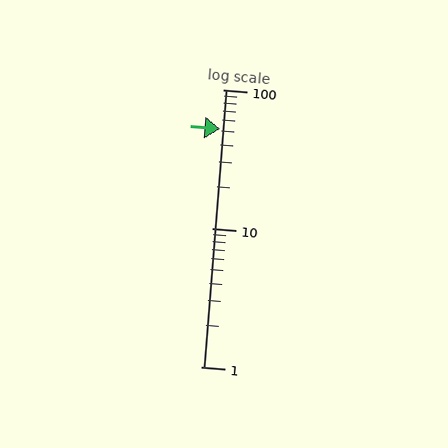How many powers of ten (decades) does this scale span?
The scale spans 2 decades, from 1 to 100.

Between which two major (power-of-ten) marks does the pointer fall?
The pointer is between 10 and 100.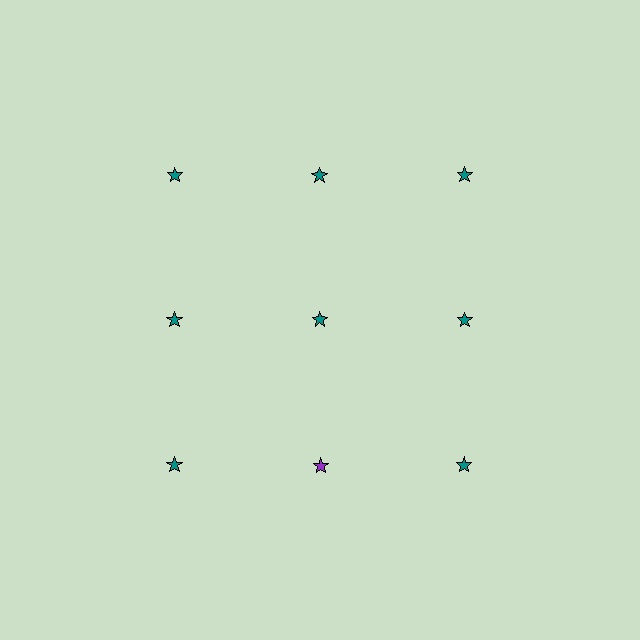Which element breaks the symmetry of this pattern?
The purple star in the third row, second from left column breaks the symmetry. All other shapes are teal stars.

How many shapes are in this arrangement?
There are 9 shapes arranged in a grid pattern.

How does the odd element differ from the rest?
It has a different color: purple instead of teal.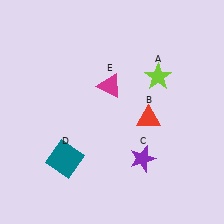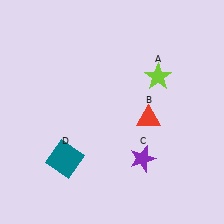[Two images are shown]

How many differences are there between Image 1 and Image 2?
There is 1 difference between the two images.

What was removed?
The magenta triangle (E) was removed in Image 2.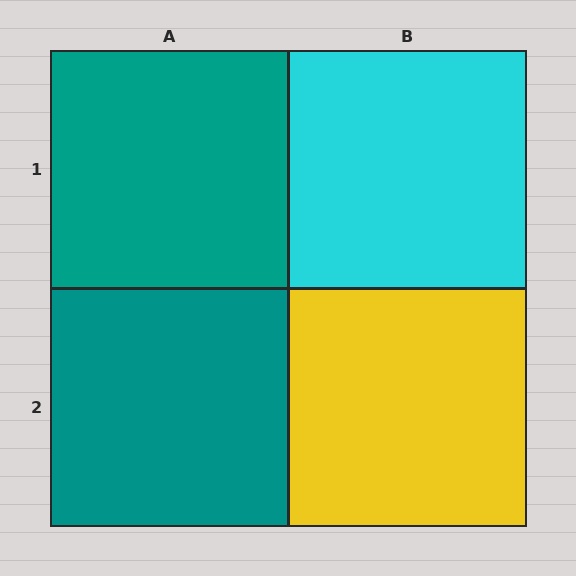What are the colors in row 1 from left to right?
Teal, cyan.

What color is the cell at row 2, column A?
Teal.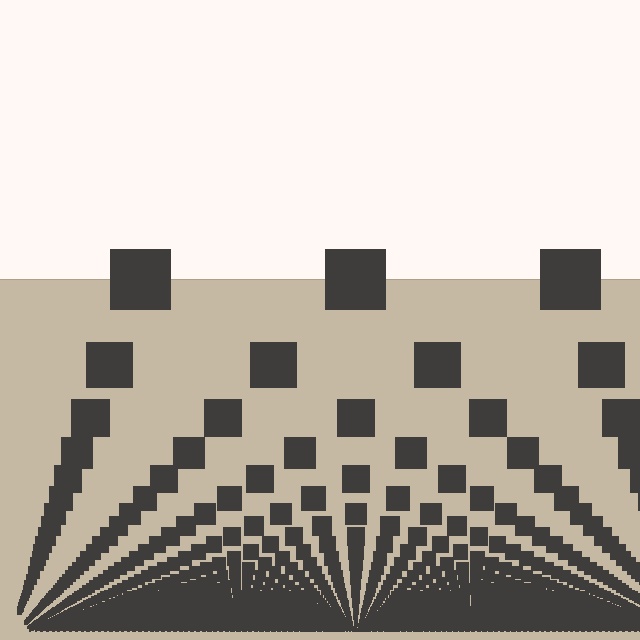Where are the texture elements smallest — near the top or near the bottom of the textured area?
Near the bottom.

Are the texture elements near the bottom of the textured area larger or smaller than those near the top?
Smaller. The gradient is inverted — elements near the bottom are smaller and denser.